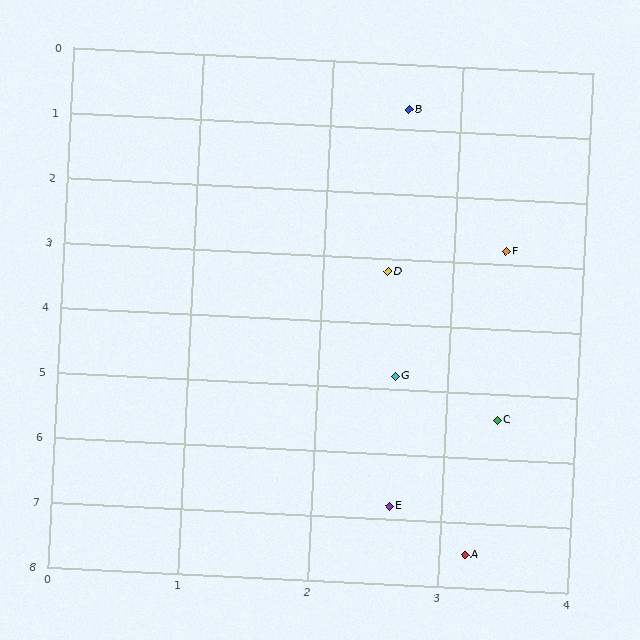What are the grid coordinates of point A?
Point A is at approximately (3.2, 7.5).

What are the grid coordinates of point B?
Point B is at approximately (2.6, 0.7).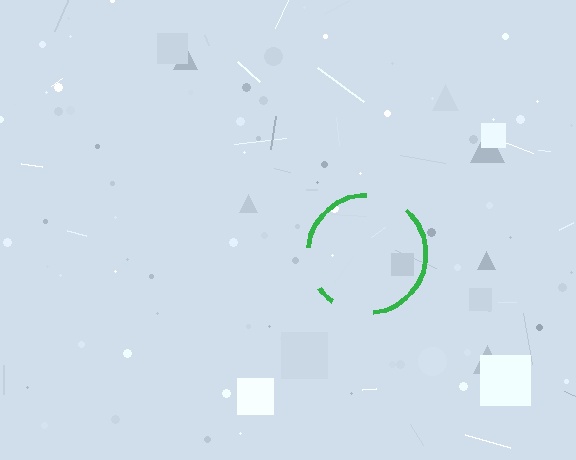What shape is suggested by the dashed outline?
The dashed outline suggests a circle.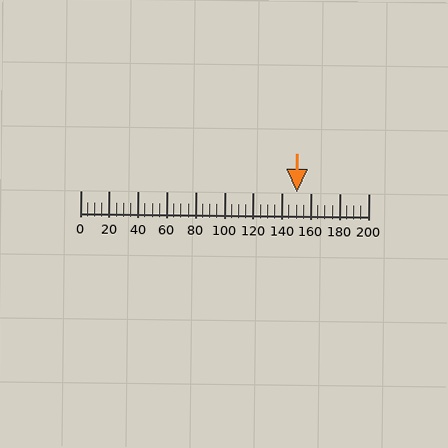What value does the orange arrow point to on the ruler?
The orange arrow points to approximately 150.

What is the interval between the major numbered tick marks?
The major tick marks are spaced 20 units apart.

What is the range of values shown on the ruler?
The ruler shows values from 0 to 200.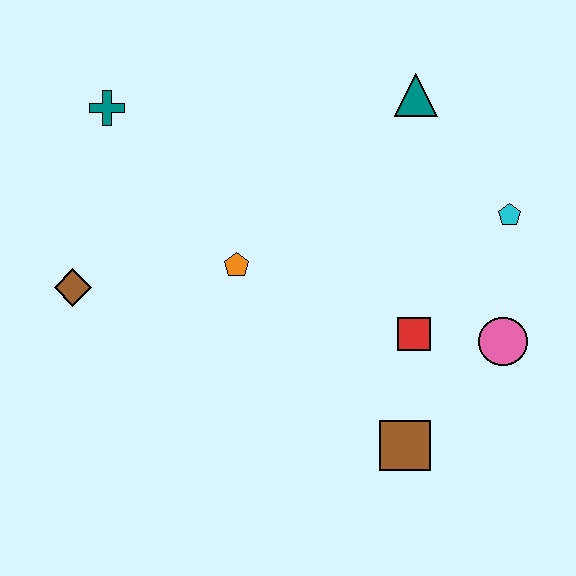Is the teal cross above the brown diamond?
Yes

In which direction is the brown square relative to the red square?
The brown square is below the red square.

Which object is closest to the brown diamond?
The orange pentagon is closest to the brown diamond.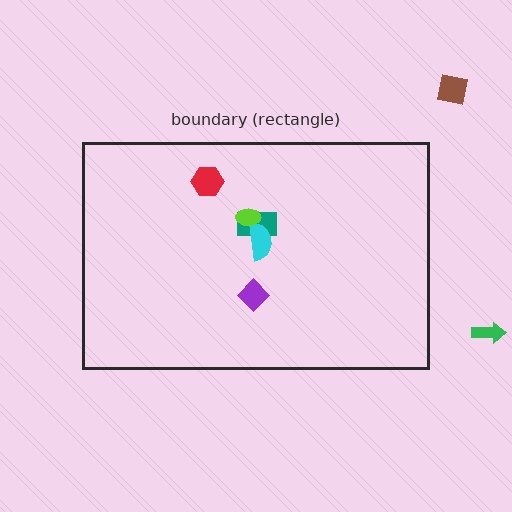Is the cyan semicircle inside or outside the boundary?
Inside.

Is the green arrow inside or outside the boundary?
Outside.